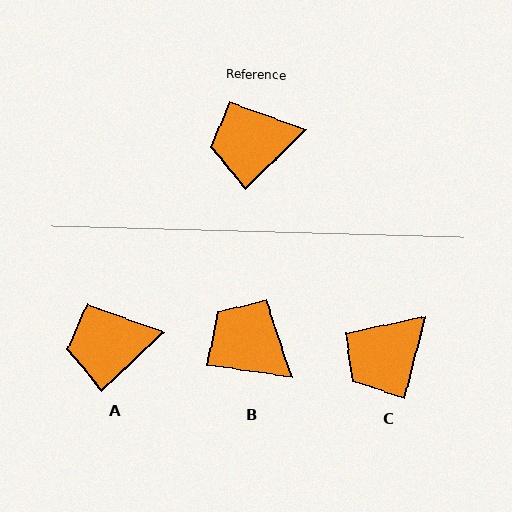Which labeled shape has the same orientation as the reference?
A.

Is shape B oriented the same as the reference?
No, it is off by about 52 degrees.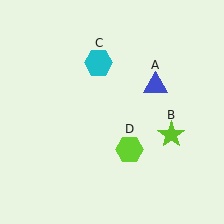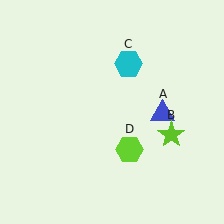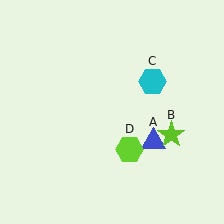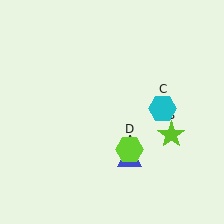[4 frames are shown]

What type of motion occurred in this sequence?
The blue triangle (object A), cyan hexagon (object C) rotated clockwise around the center of the scene.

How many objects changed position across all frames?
2 objects changed position: blue triangle (object A), cyan hexagon (object C).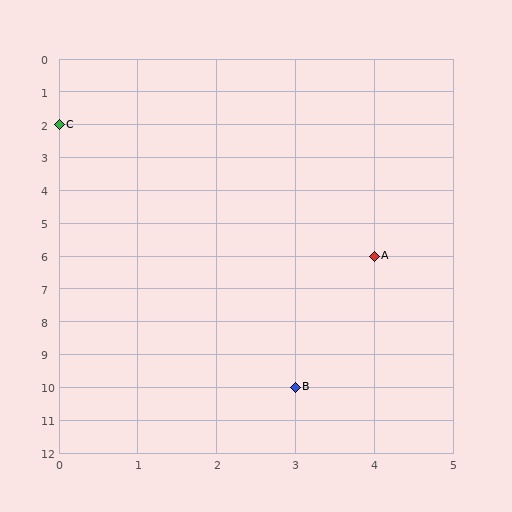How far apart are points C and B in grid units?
Points C and B are 3 columns and 8 rows apart (about 8.5 grid units diagonally).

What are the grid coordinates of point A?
Point A is at grid coordinates (4, 6).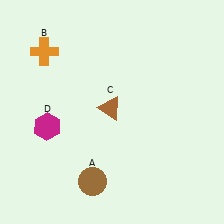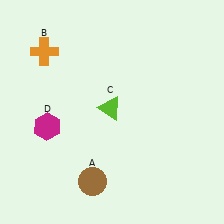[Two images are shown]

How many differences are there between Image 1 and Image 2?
There is 1 difference between the two images.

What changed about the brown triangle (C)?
In Image 1, C is brown. In Image 2, it changed to lime.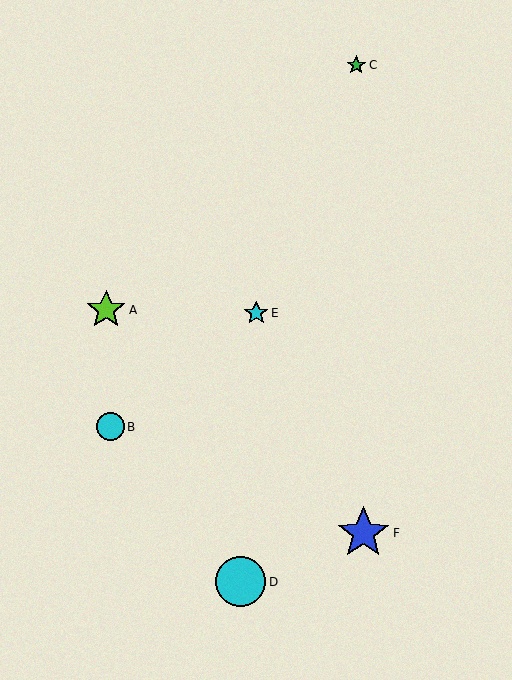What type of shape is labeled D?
Shape D is a cyan circle.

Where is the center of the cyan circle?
The center of the cyan circle is at (111, 427).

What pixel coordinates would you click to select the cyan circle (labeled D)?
Click at (240, 582) to select the cyan circle D.